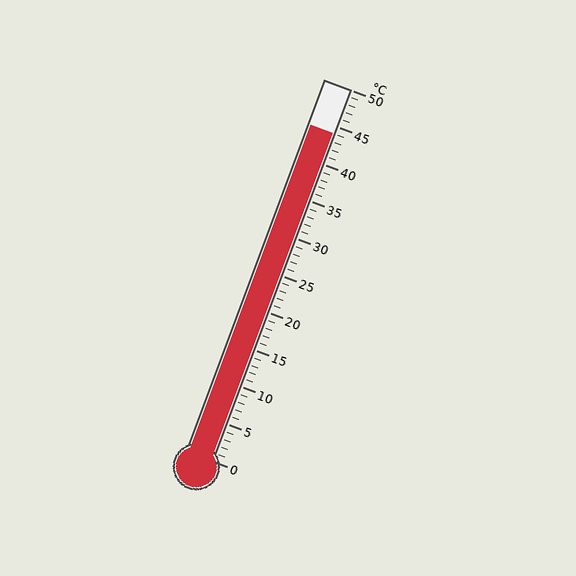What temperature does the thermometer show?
The thermometer shows approximately 44°C.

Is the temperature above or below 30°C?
The temperature is above 30°C.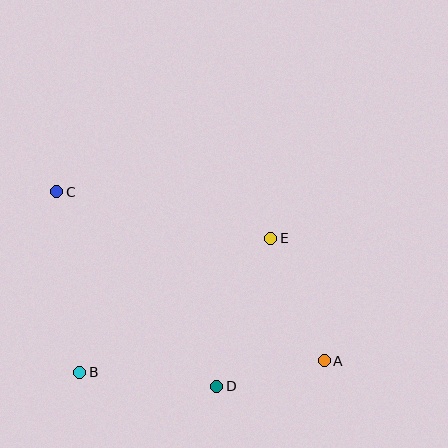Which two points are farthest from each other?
Points A and C are farthest from each other.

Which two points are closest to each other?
Points A and D are closest to each other.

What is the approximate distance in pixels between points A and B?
The distance between A and B is approximately 245 pixels.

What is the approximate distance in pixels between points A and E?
The distance between A and E is approximately 134 pixels.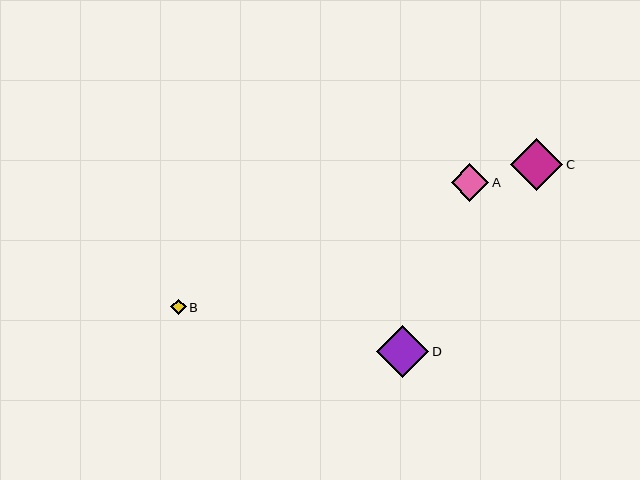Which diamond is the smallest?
Diamond B is the smallest with a size of approximately 16 pixels.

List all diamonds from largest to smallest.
From largest to smallest: D, C, A, B.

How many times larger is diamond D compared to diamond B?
Diamond D is approximately 3.4 times the size of diamond B.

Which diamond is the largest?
Diamond D is the largest with a size of approximately 53 pixels.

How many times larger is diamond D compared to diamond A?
Diamond D is approximately 1.4 times the size of diamond A.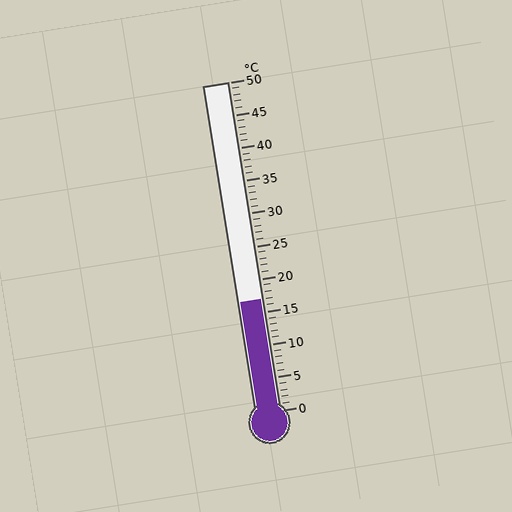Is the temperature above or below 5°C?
The temperature is above 5°C.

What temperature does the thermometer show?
The thermometer shows approximately 17°C.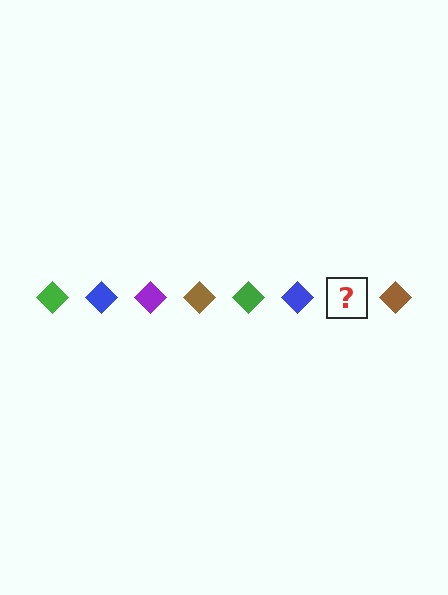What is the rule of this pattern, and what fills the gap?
The rule is that the pattern cycles through green, blue, purple, brown diamonds. The gap should be filled with a purple diamond.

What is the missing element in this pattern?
The missing element is a purple diamond.